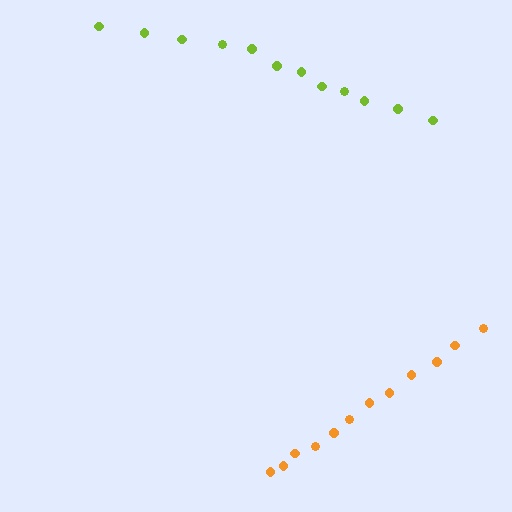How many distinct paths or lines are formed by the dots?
There are 2 distinct paths.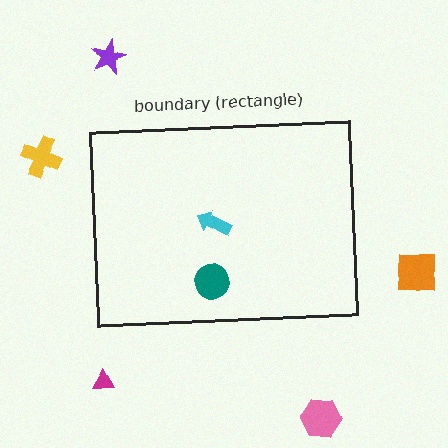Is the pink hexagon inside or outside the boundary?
Outside.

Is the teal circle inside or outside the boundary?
Inside.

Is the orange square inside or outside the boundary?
Outside.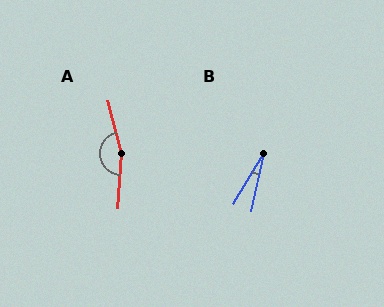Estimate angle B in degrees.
Approximately 19 degrees.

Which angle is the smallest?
B, at approximately 19 degrees.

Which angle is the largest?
A, at approximately 162 degrees.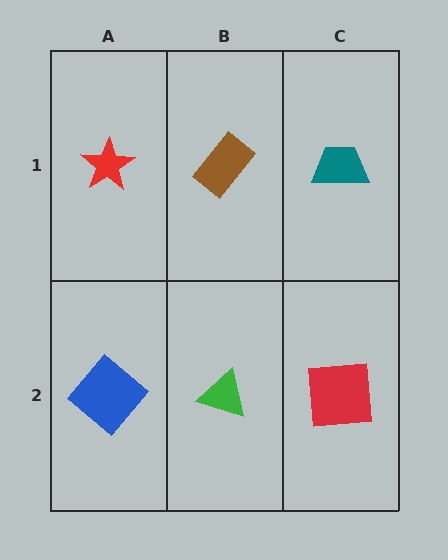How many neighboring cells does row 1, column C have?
2.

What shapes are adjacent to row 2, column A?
A red star (row 1, column A), a green triangle (row 2, column B).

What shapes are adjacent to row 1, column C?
A red square (row 2, column C), a brown rectangle (row 1, column B).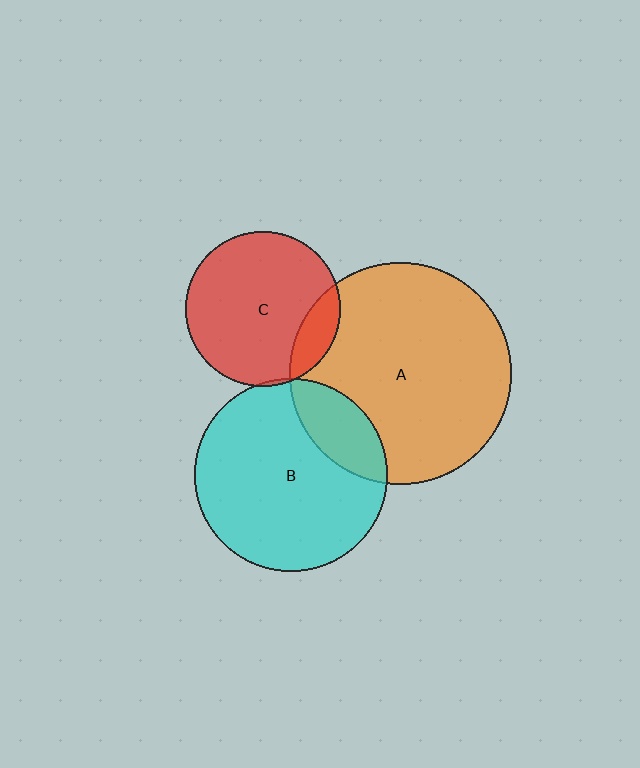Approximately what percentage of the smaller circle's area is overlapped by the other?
Approximately 15%.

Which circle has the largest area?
Circle A (orange).